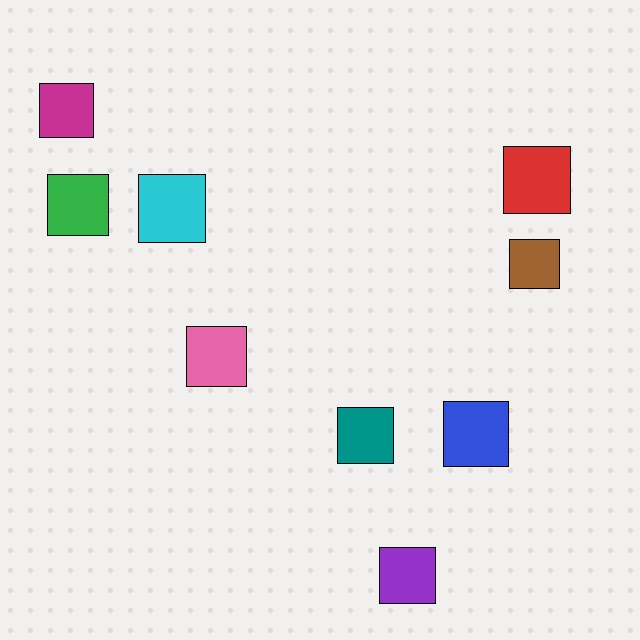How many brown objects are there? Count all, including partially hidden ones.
There is 1 brown object.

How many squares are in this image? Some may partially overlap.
There are 9 squares.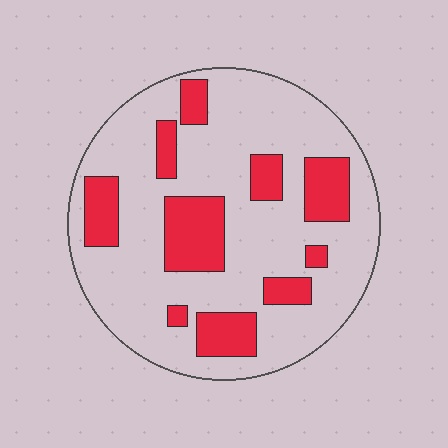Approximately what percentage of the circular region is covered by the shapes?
Approximately 25%.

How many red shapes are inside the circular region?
10.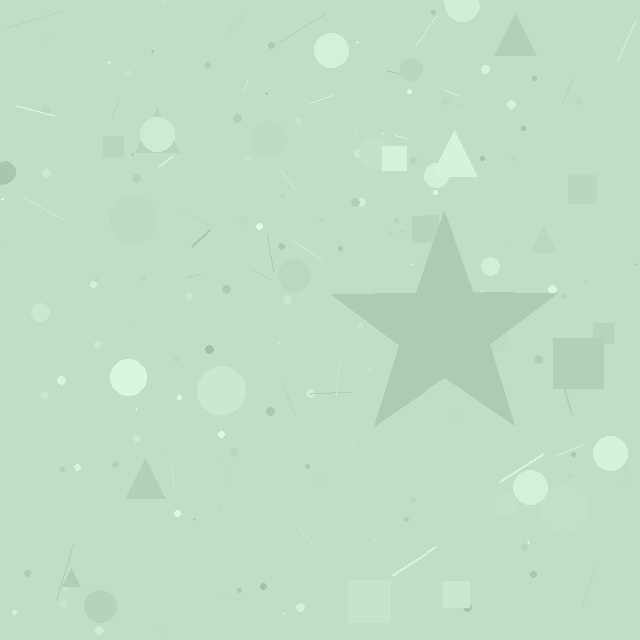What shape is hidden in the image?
A star is hidden in the image.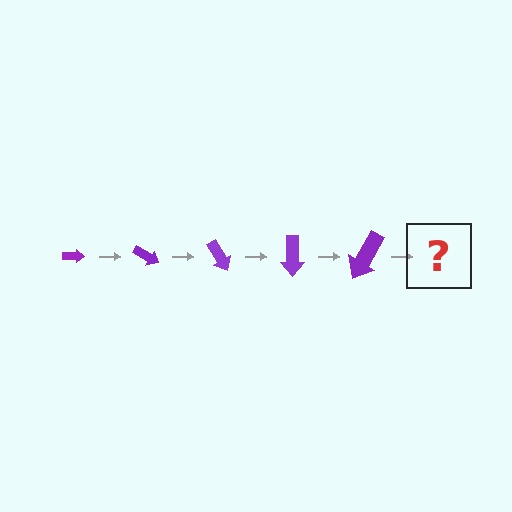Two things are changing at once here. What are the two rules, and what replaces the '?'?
The two rules are that the arrow grows larger each step and it rotates 30 degrees each step. The '?' should be an arrow, larger than the previous one and rotated 150 degrees from the start.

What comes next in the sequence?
The next element should be an arrow, larger than the previous one and rotated 150 degrees from the start.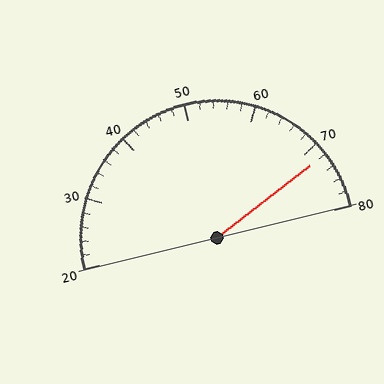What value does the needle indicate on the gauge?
The needle indicates approximately 72.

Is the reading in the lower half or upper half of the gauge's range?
The reading is in the upper half of the range (20 to 80).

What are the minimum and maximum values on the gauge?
The gauge ranges from 20 to 80.